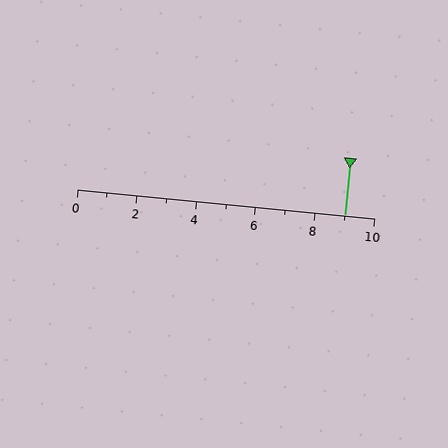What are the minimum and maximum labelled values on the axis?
The axis runs from 0 to 10.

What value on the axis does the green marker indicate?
The marker indicates approximately 9.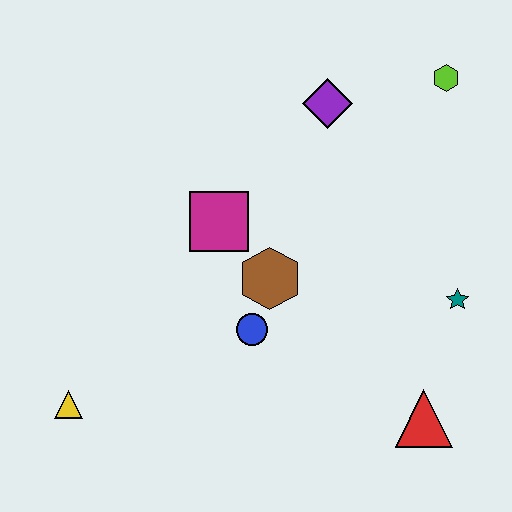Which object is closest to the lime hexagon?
The purple diamond is closest to the lime hexagon.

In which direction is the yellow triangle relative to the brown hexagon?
The yellow triangle is to the left of the brown hexagon.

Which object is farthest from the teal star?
The yellow triangle is farthest from the teal star.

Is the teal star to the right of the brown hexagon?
Yes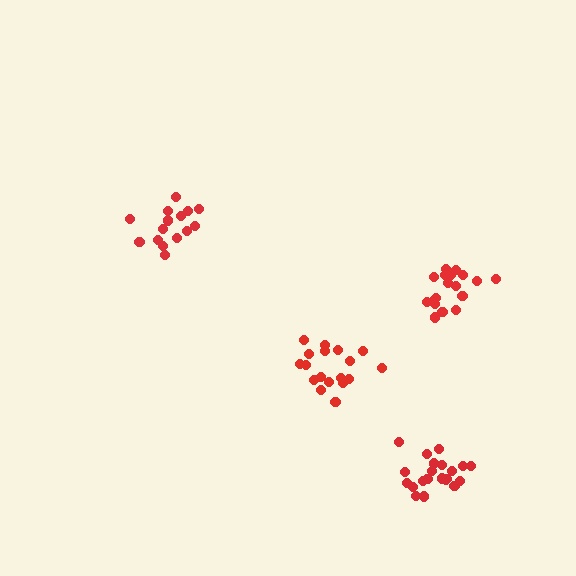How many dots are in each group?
Group 1: 15 dots, Group 2: 18 dots, Group 3: 18 dots, Group 4: 21 dots (72 total).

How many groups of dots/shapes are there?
There are 4 groups.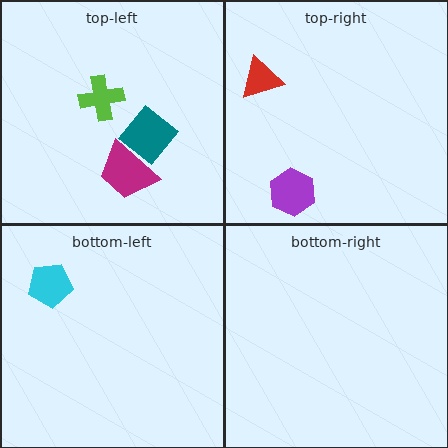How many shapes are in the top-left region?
3.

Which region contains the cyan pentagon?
The bottom-left region.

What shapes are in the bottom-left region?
The cyan pentagon.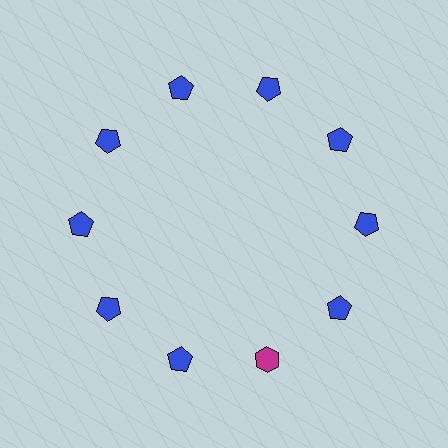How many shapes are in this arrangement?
There are 10 shapes arranged in a ring pattern.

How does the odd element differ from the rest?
It differs in both color (magenta instead of blue) and shape (hexagon instead of pentagon).